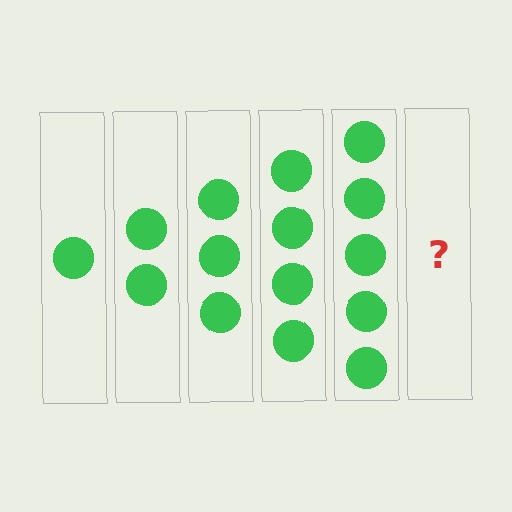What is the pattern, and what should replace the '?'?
The pattern is that each step adds one more circle. The '?' should be 6 circles.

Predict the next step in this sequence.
The next step is 6 circles.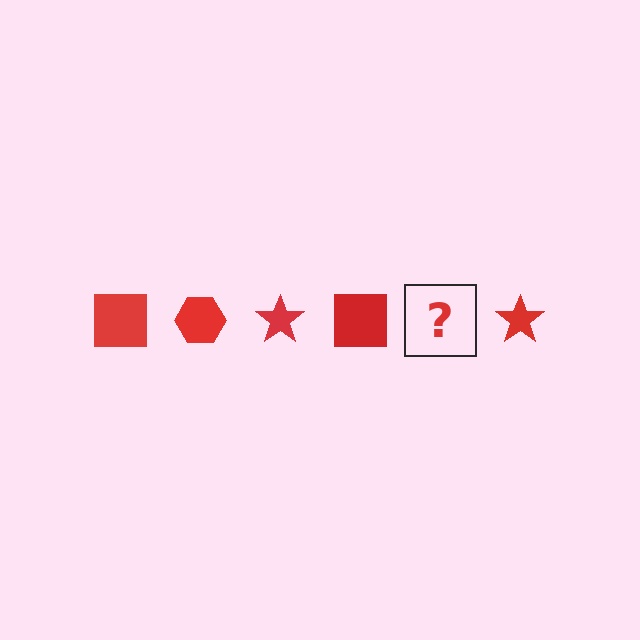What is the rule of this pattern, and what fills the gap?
The rule is that the pattern cycles through square, hexagon, star shapes in red. The gap should be filled with a red hexagon.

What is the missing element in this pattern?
The missing element is a red hexagon.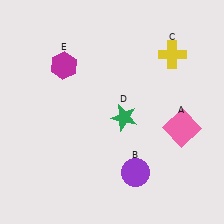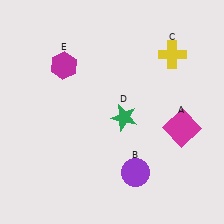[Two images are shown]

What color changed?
The square (A) changed from pink in Image 1 to magenta in Image 2.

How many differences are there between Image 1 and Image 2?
There is 1 difference between the two images.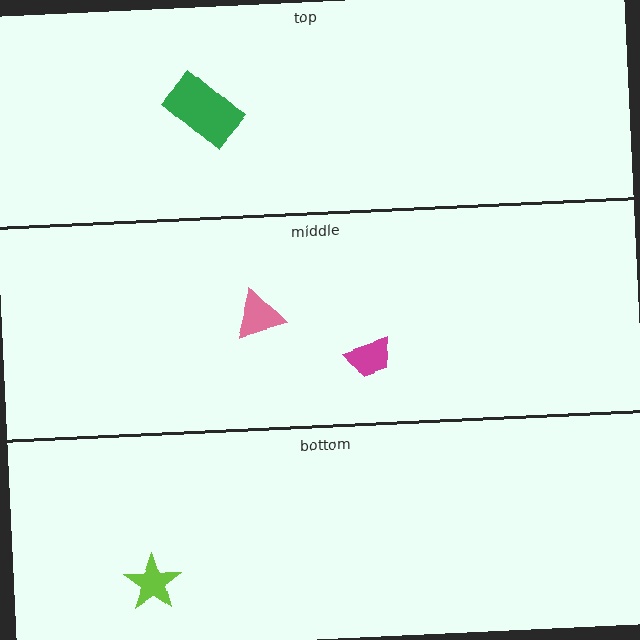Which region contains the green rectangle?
The top region.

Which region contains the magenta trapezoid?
The middle region.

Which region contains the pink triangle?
The middle region.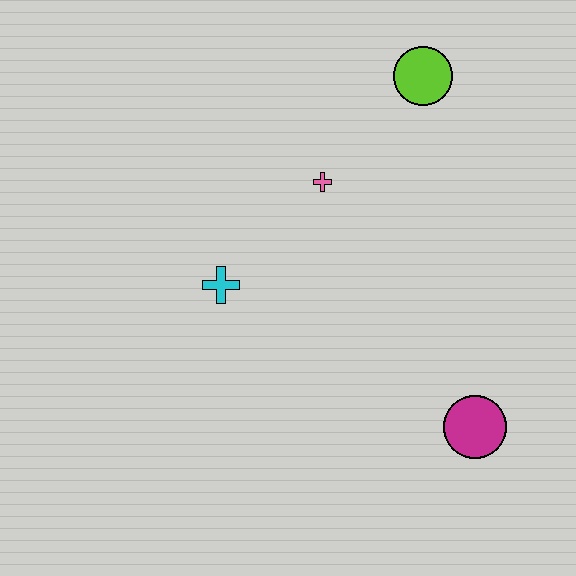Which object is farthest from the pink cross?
The magenta circle is farthest from the pink cross.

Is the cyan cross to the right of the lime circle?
No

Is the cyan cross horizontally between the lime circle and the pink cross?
No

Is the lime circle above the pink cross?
Yes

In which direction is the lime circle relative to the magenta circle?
The lime circle is above the magenta circle.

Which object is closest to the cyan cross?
The pink cross is closest to the cyan cross.